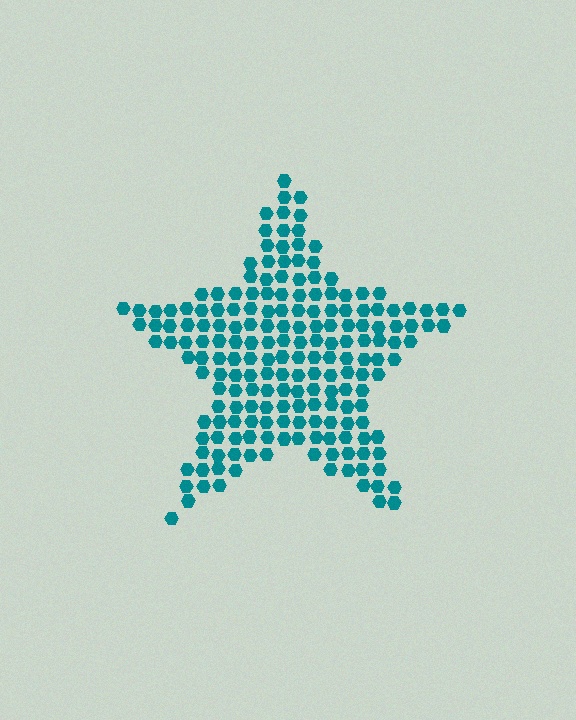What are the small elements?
The small elements are hexagons.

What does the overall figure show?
The overall figure shows a star.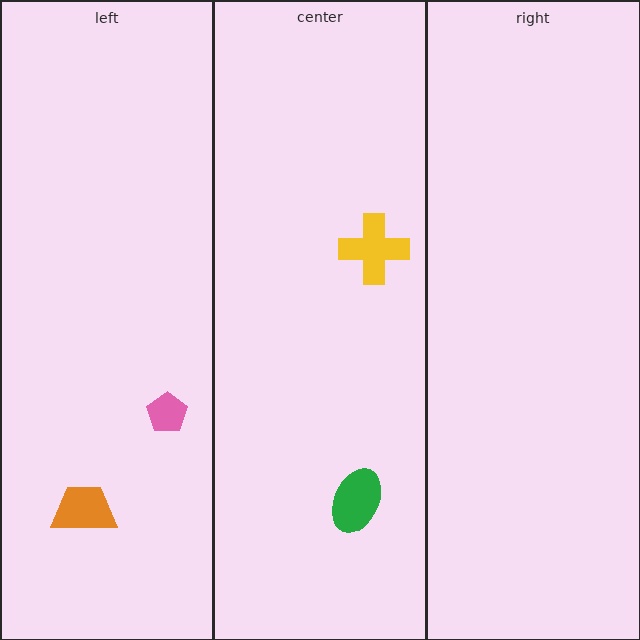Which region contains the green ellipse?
The center region.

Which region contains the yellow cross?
The center region.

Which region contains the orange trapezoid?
The left region.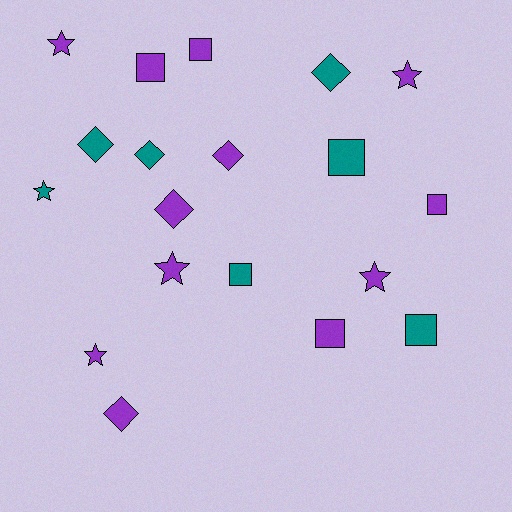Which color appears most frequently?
Purple, with 12 objects.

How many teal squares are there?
There are 3 teal squares.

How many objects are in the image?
There are 19 objects.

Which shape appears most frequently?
Square, with 7 objects.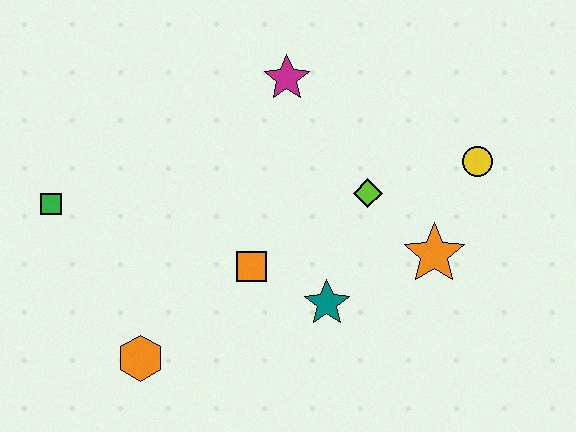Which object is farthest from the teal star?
The green square is farthest from the teal star.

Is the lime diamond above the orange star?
Yes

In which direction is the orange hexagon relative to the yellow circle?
The orange hexagon is to the left of the yellow circle.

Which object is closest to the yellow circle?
The orange star is closest to the yellow circle.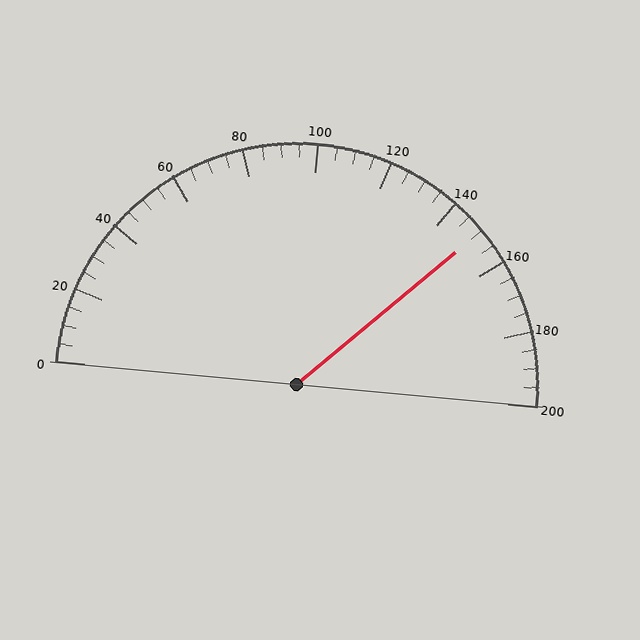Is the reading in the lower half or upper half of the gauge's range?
The reading is in the upper half of the range (0 to 200).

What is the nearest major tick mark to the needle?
The nearest major tick mark is 160.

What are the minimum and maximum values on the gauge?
The gauge ranges from 0 to 200.